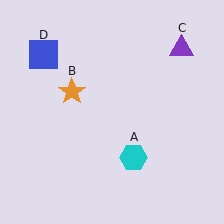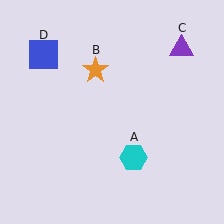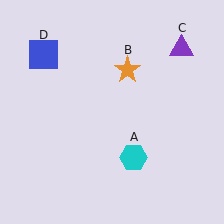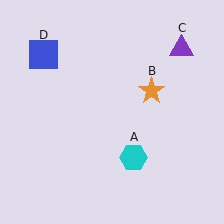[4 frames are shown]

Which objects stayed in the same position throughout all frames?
Cyan hexagon (object A) and purple triangle (object C) and blue square (object D) remained stationary.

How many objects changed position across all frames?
1 object changed position: orange star (object B).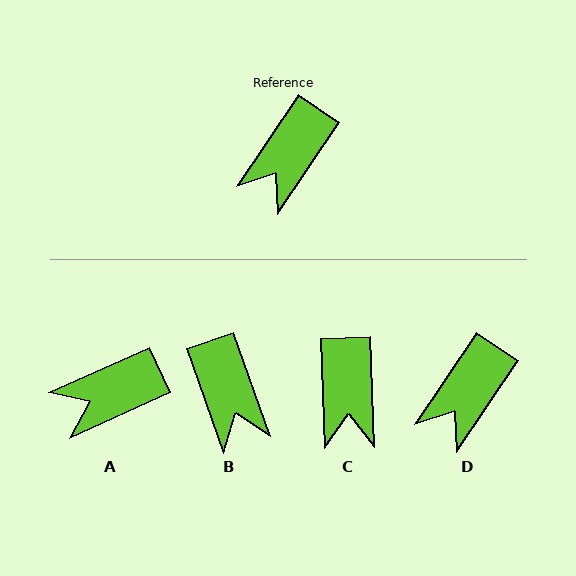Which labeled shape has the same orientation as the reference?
D.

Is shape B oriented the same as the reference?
No, it is off by about 53 degrees.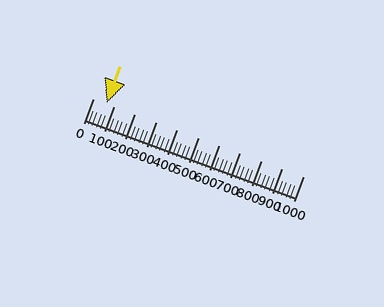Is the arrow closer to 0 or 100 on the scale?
The arrow is closer to 100.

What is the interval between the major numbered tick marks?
The major tick marks are spaced 100 units apart.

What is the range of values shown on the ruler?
The ruler shows values from 0 to 1000.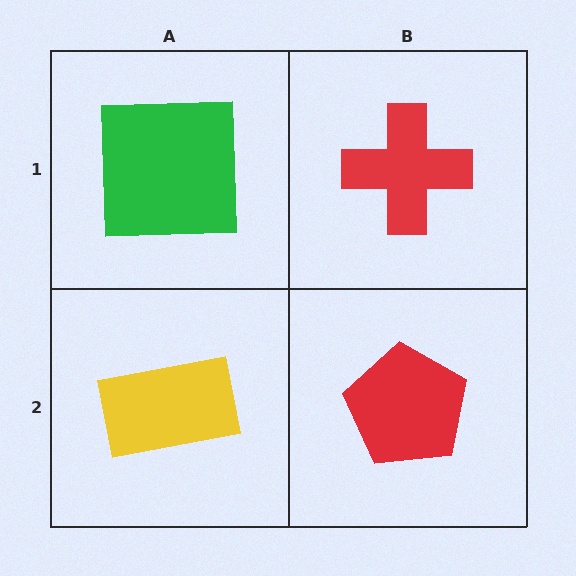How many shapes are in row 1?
2 shapes.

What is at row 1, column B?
A red cross.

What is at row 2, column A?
A yellow rectangle.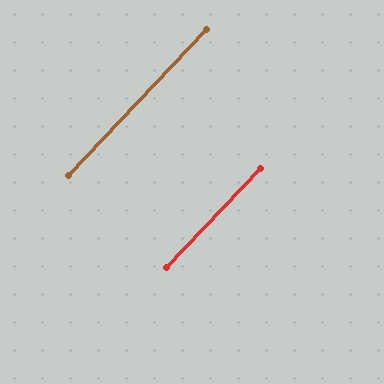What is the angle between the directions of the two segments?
Approximately 0 degrees.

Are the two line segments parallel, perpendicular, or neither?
Parallel — their directions differ by only 0.3°.